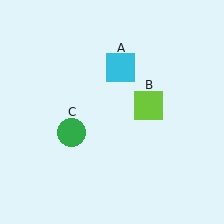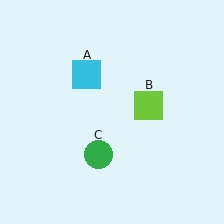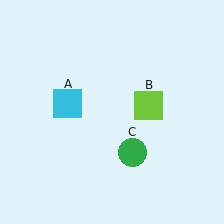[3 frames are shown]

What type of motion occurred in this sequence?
The cyan square (object A), green circle (object C) rotated counterclockwise around the center of the scene.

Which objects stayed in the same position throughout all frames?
Lime square (object B) remained stationary.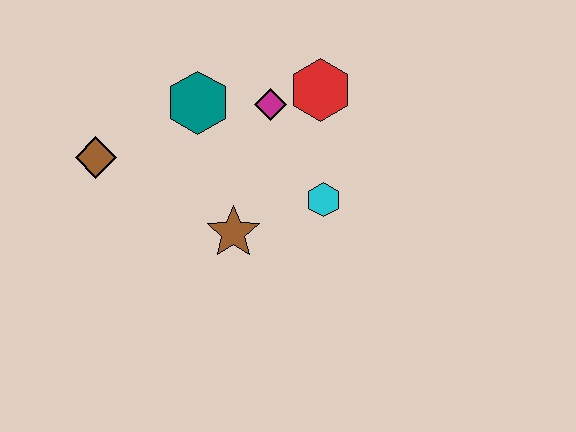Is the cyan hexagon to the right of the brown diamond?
Yes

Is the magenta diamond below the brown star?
No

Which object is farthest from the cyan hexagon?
The brown diamond is farthest from the cyan hexagon.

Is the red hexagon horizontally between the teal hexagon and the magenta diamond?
No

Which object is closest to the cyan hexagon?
The brown star is closest to the cyan hexagon.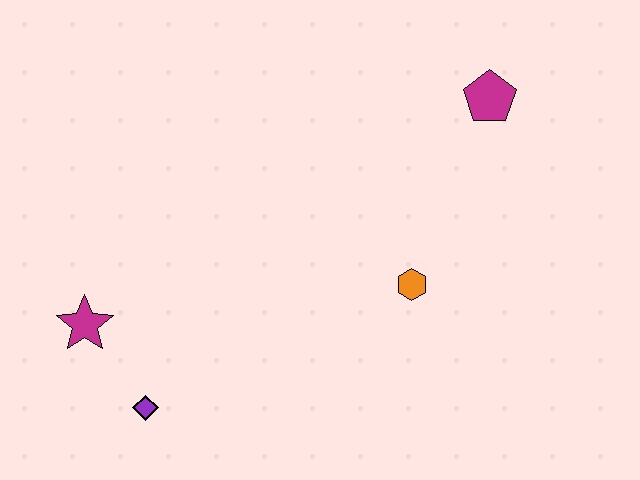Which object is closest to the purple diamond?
The magenta star is closest to the purple diamond.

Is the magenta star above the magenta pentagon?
No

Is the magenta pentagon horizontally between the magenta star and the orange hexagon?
No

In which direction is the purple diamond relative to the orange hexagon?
The purple diamond is to the left of the orange hexagon.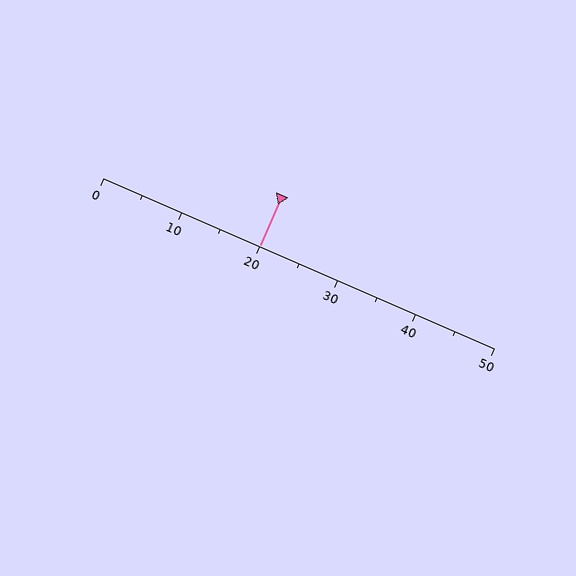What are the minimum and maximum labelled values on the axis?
The axis runs from 0 to 50.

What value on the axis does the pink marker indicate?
The marker indicates approximately 20.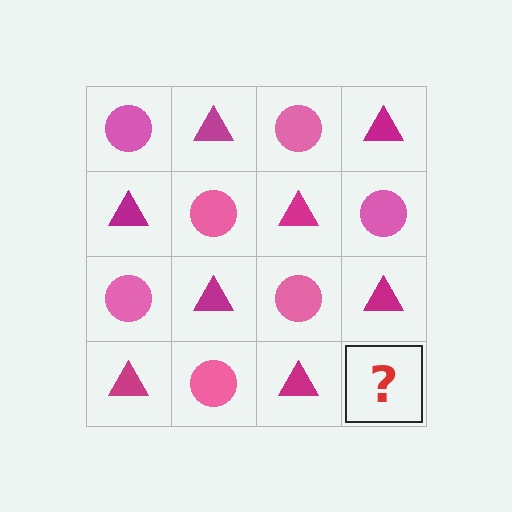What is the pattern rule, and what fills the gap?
The rule is that it alternates pink circle and magenta triangle in a checkerboard pattern. The gap should be filled with a pink circle.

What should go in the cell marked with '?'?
The missing cell should contain a pink circle.